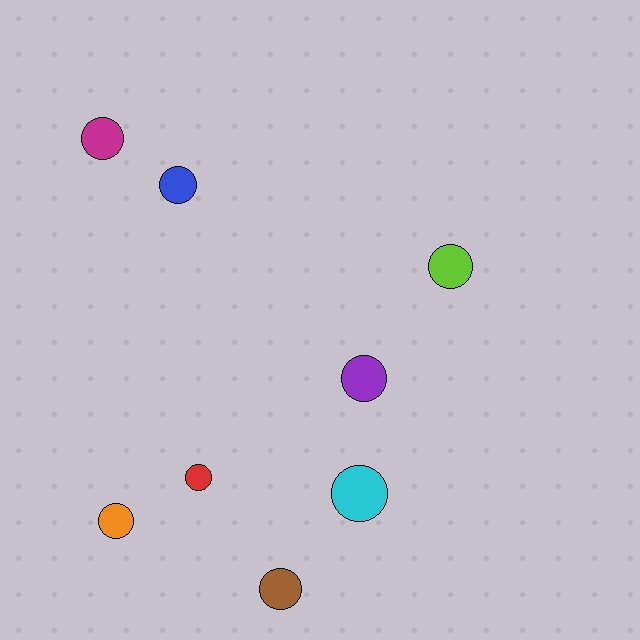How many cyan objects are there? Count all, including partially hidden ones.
There is 1 cyan object.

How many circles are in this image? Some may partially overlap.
There are 8 circles.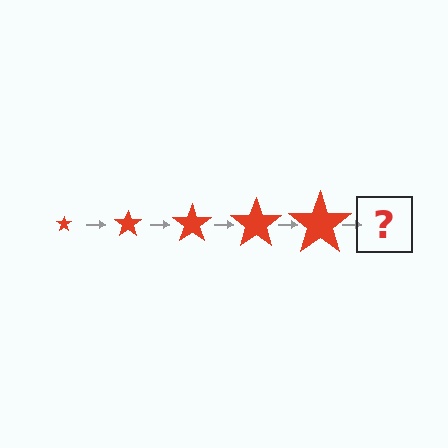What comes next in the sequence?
The next element should be a red star, larger than the previous one.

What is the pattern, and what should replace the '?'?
The pattern is that the star gets progressively larger each step. The '?' should be a red star, larger than the previous one.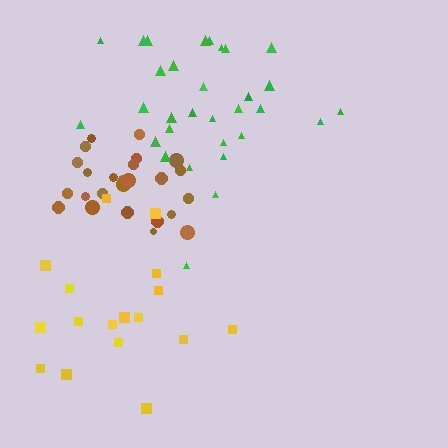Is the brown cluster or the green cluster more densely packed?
Brown.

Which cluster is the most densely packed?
Brown.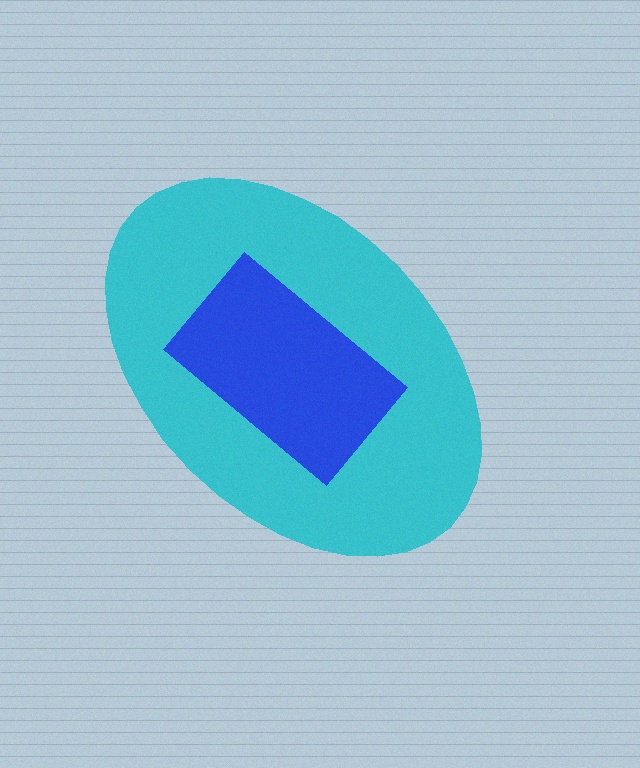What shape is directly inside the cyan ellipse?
The blue rectangle.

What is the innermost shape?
The blue rectangle.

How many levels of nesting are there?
2.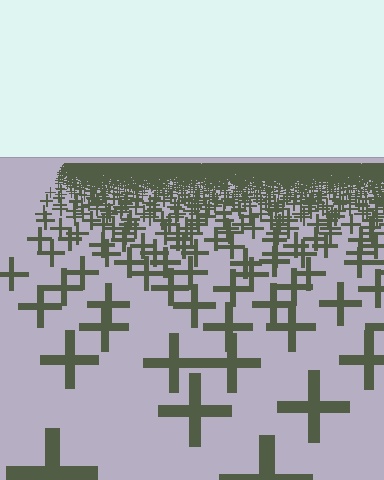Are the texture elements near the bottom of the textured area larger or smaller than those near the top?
Larger. Near the bottom, elements are closer to the viewer and appear at a bigger on-screen size.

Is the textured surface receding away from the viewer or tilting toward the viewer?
The surface is receding away from the viewer. Texture elements get smaller and denser toward the top.